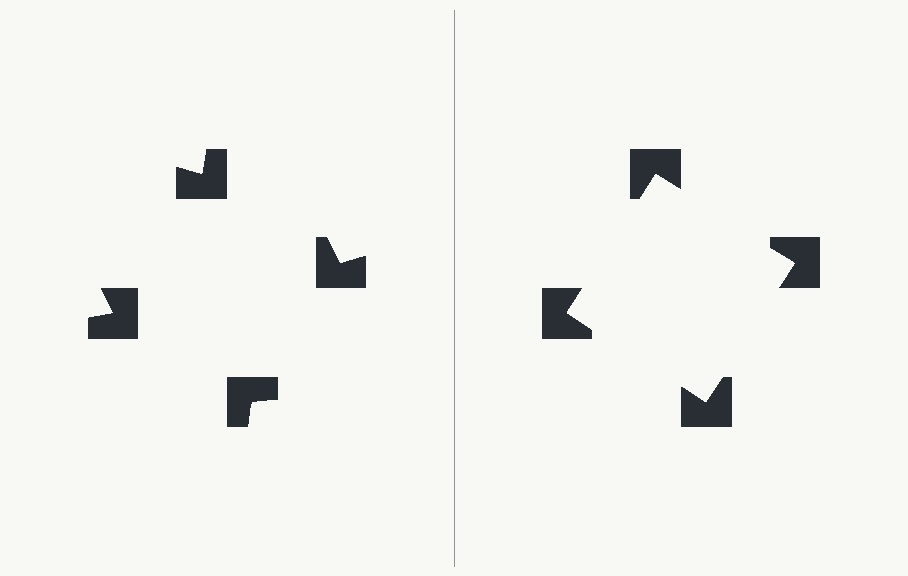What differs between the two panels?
The notched squares are positioned identically on both sides; only the wedge orientations differ. On the right they align to a square; on the left they are misaligned.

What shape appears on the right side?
An illusory square.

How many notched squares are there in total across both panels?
8 — 4 on each side.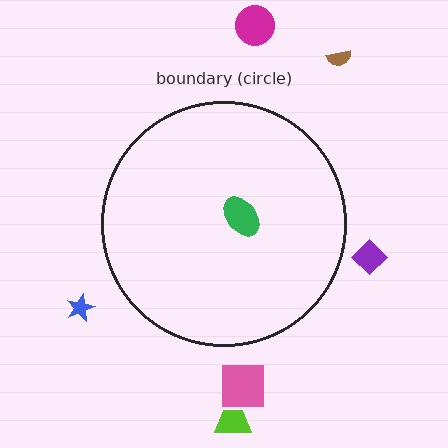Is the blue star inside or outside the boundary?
Outside.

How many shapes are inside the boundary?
1 inside, 6 outside.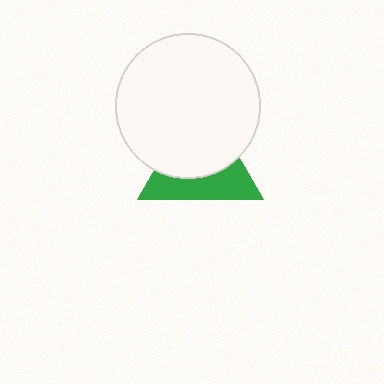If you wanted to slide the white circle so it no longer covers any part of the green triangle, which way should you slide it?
Slide it up — that is the most direct way to separate the two shapes.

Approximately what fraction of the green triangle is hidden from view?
Roughly 58% of the green triangle is hidden behind the white circle.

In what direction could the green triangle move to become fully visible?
The green triangle could move down. That would shift it out from behind the white circle entirely.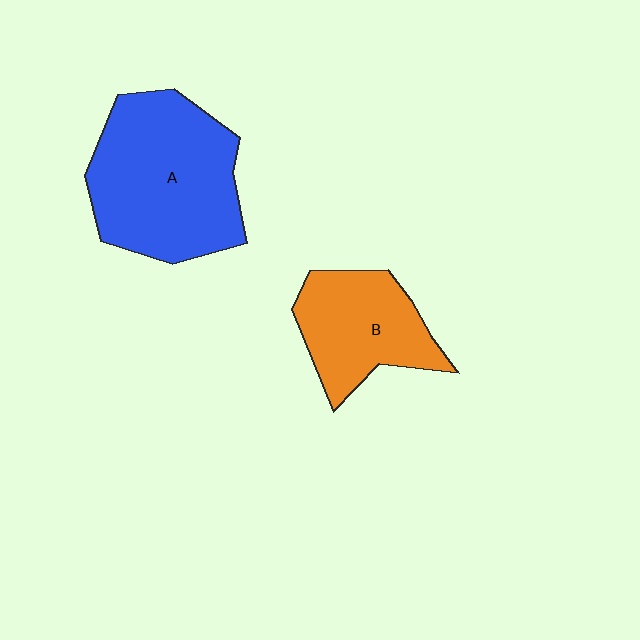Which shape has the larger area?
Shape A (blue).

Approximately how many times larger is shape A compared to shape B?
Approximately 1.6 times.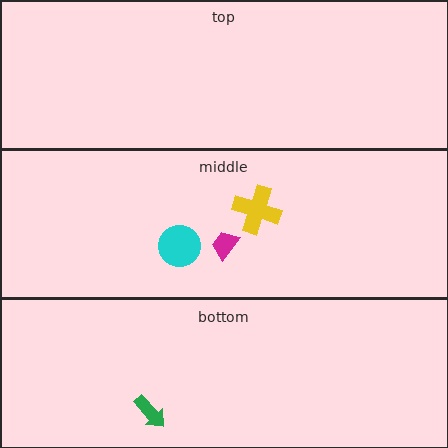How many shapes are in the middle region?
3.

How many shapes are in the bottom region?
1.